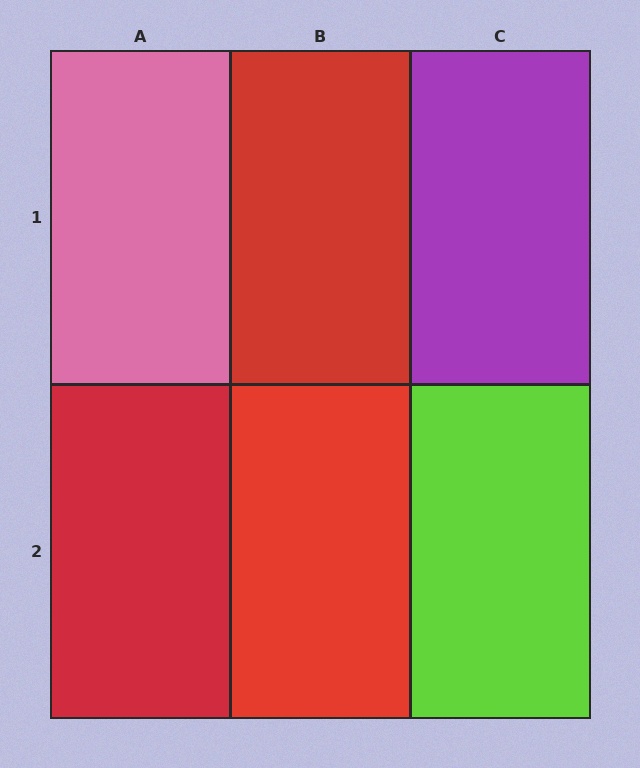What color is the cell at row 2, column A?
Red.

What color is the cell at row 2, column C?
Lime.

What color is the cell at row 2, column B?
Red.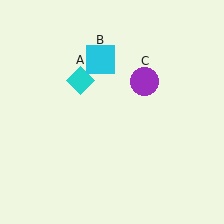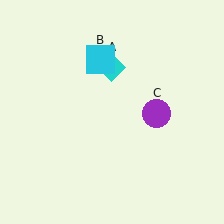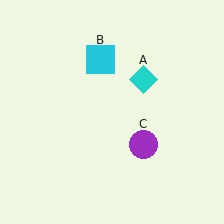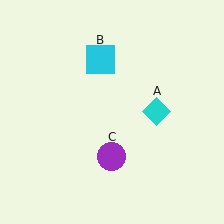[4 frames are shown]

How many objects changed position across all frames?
2 objects changed position: cyan diamond (object A), purple circle (object C).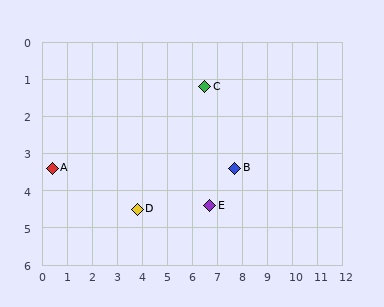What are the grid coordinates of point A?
Point A is at approximately (0.4, 3.4).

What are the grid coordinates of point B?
Point B is at approximately (7.7, 3.4).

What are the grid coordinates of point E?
Point E is at approximately (6.7, 4.4).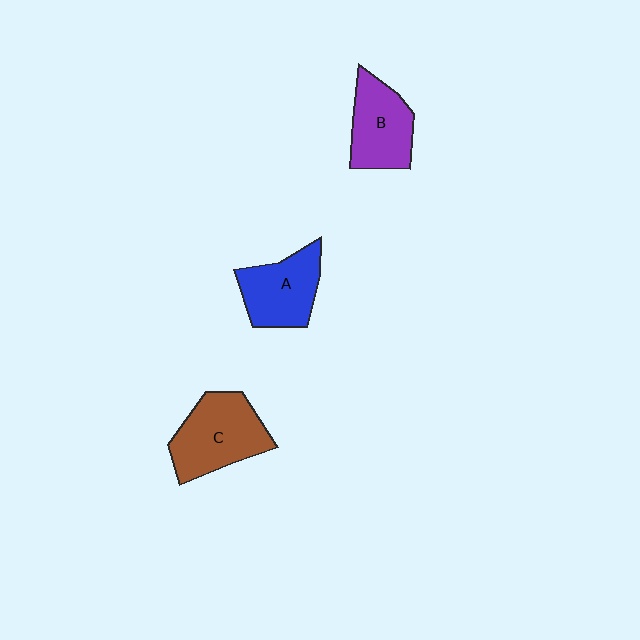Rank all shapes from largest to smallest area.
From largest to smallest: C (brown), A (blue), B (purple).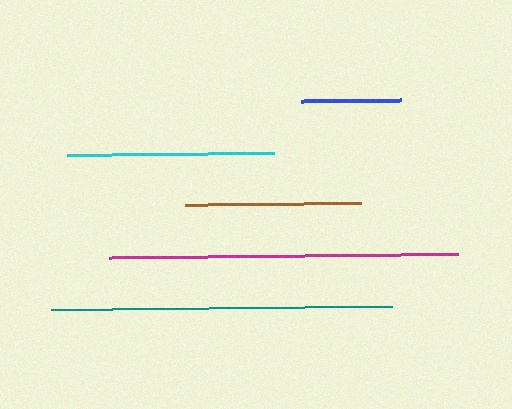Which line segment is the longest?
The magenta line is the longest at approximately 349 pixels.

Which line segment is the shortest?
The blue line is the shortest at approximately 101 pixels.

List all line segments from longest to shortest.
From longest to shortest: magenta, teal, cyan, brown, blue.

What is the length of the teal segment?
The teal segment is approximately 341 pixels long.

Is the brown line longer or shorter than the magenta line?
The magenta line is longer than the brown line.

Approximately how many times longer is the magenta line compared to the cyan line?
The magenta line is approximately 1.7 times the length of the cyan line.